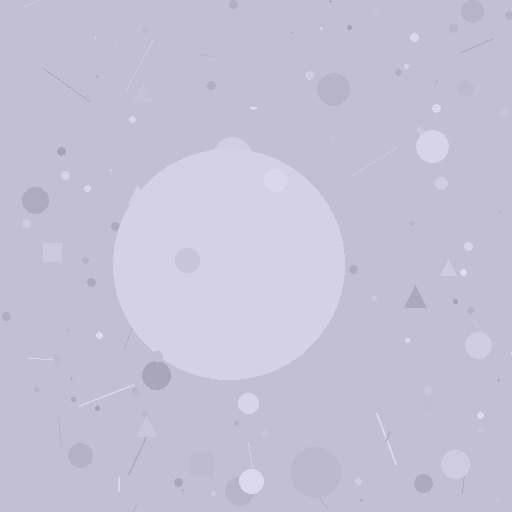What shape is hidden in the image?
A circle is hidden in the image.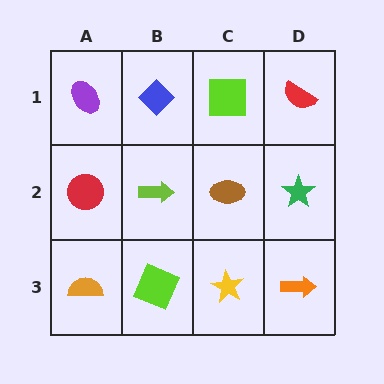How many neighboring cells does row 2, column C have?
4.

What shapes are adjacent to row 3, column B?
A lime arrow (row 2, column B), an orange semicircle (row 3, column A), a yellow star (row 3, column C).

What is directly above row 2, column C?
A lime square.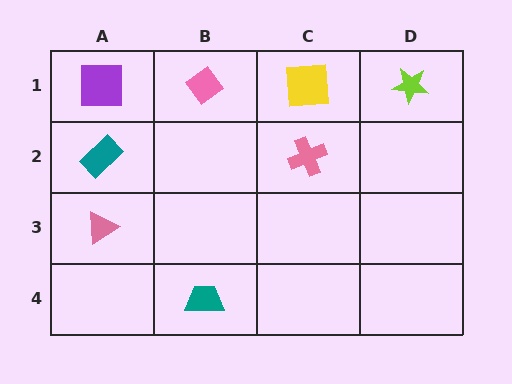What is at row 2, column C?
A pink cross.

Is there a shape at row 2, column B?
No, that cell is empty.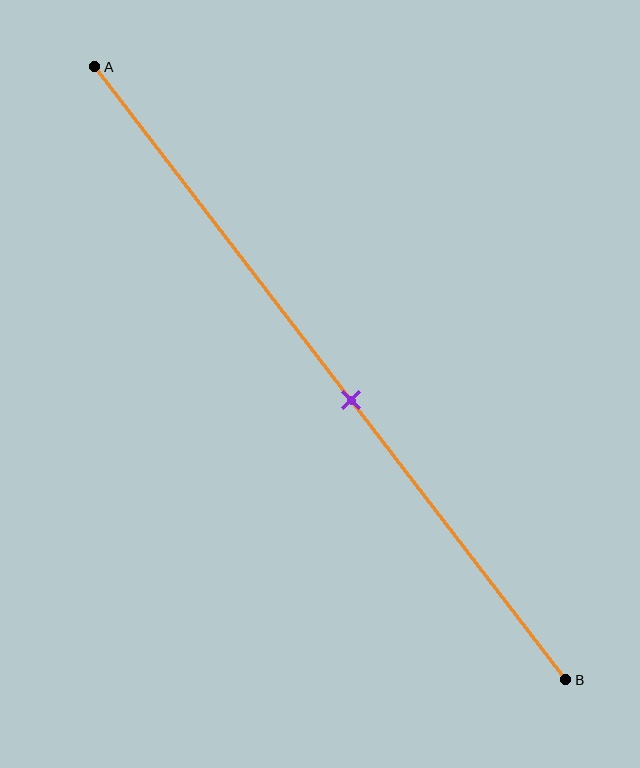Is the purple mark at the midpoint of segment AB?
No, the mark is at about 55% from A, not at the 50% midpoint.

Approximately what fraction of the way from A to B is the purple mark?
The purple mark is approximately 55% of the way from A to B.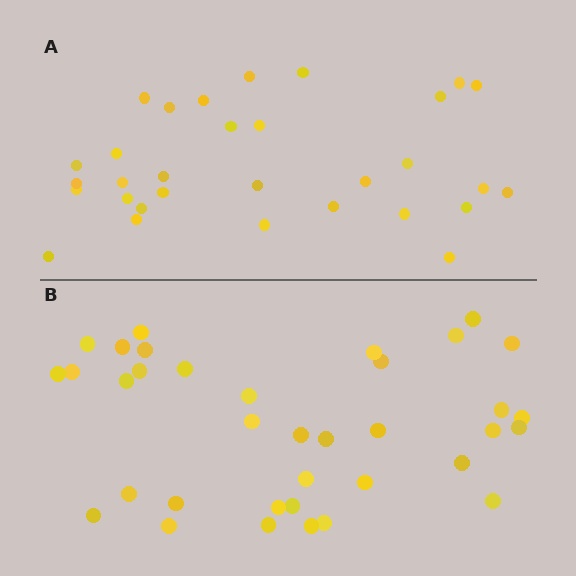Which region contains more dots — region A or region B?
Region B (the bottom region) has more dots.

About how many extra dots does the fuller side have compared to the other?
Region B has about 5 more dots than region A.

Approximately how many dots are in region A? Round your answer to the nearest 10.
About 30 dots. (The exact count is 31, which rounds to 30.)